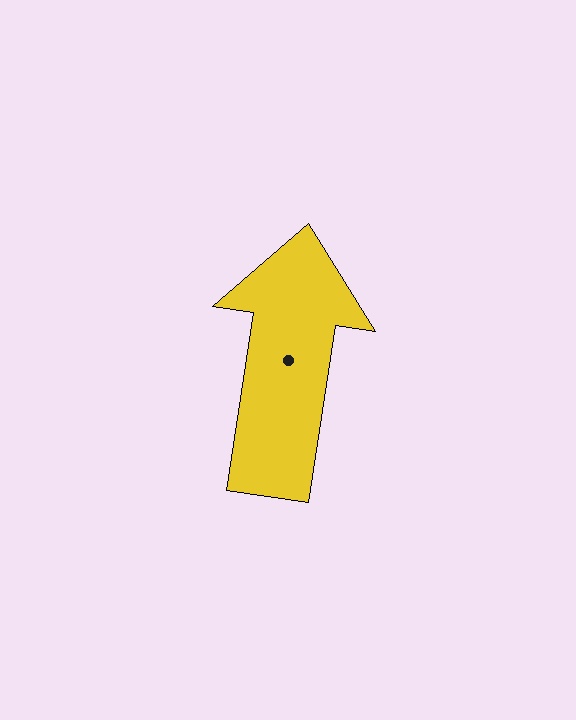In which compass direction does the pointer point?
North.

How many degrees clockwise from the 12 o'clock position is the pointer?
Approximately 9 degrees.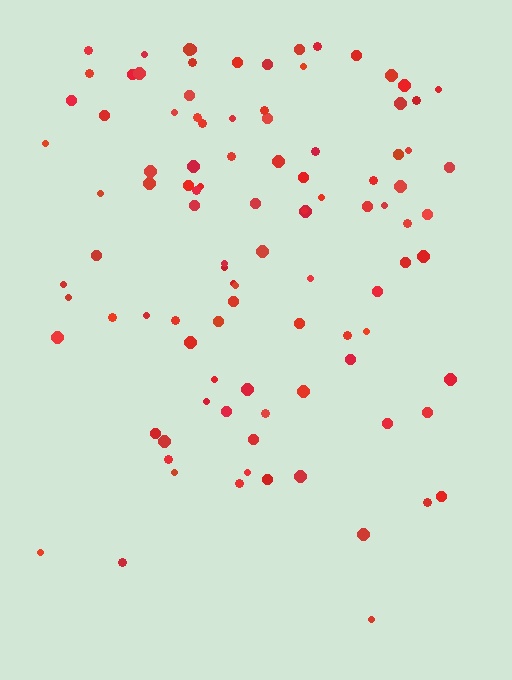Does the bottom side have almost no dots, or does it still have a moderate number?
Still a moderate number, just noticeably fewer than the top.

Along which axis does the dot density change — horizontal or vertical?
Vertical.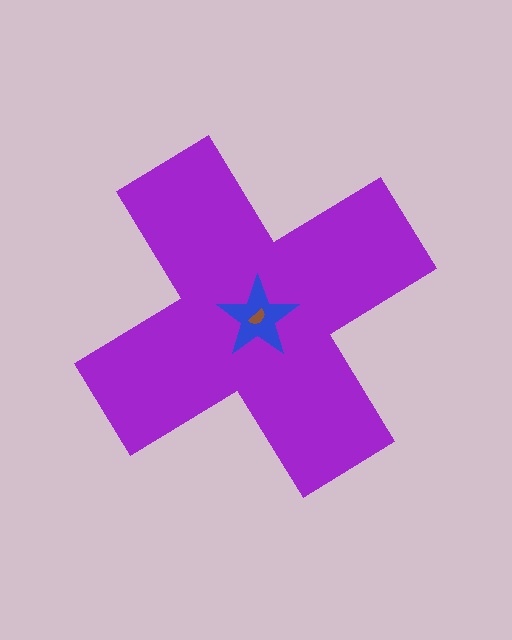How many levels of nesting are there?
3.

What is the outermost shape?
The purple cross.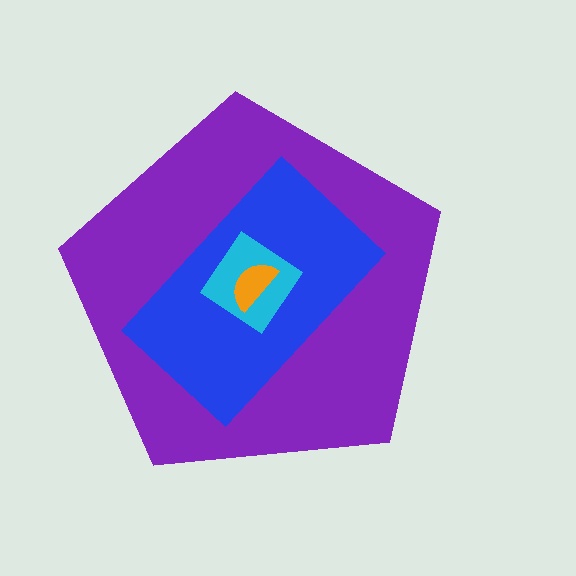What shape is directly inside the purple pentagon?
The blue rectangle.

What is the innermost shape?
The orange semicircle.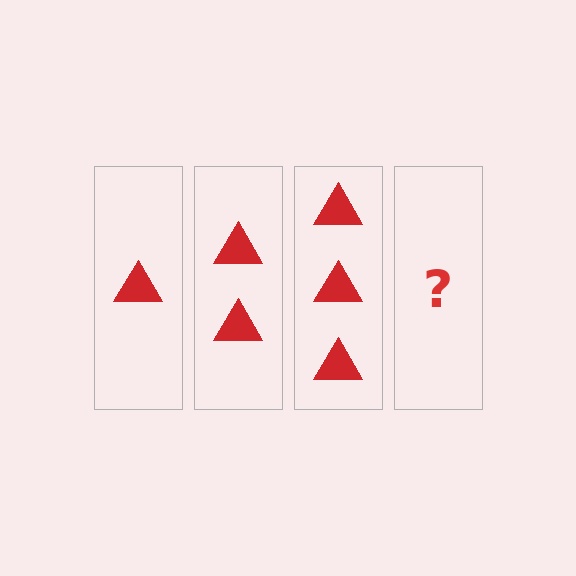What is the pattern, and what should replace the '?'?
The pattern is that each step adds one more triangle. The '?' should be 4 triangles.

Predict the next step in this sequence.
The next step is 4 triangles.